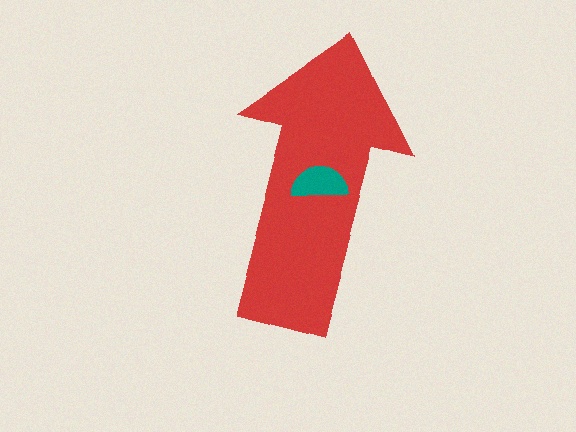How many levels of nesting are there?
2.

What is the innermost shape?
The teal semicircle.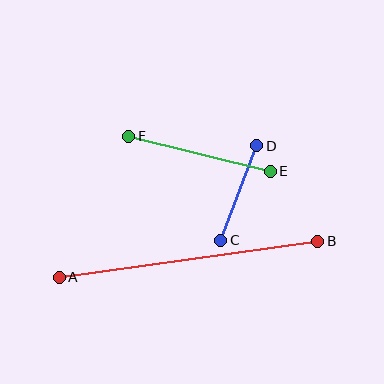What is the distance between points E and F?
The distance is approximately 146 pixels.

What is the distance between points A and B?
The distance is approximately 261 pixels.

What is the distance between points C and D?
The distance is approximately 101 pixels.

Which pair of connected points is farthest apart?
Points A and B are farthest apart.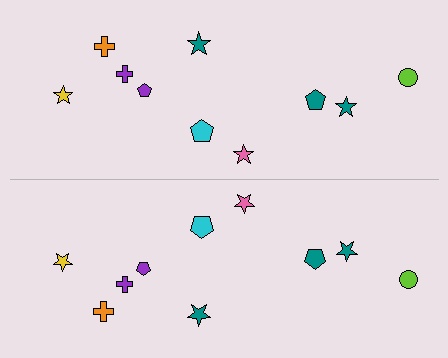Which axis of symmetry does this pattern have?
The pattern has a horizontal axis of symmetry running through the center of the image.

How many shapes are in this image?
There are 20 shapes in this image.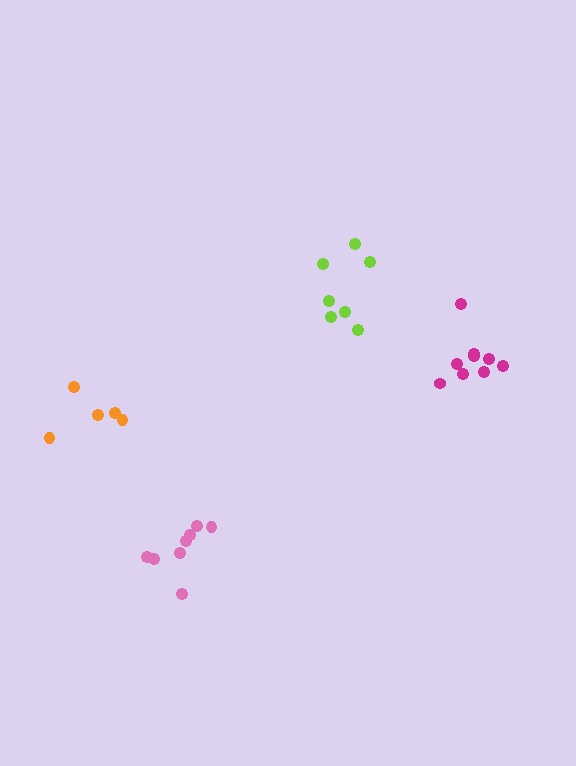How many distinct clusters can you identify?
There are 4 distinct clusters.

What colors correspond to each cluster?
The clusters are colored: magenta, orange, pink, lime.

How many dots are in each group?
Group 1: 9 dots, Group 2: 5 dots, Group 3: 8 dots, Group 4: 7 dots (29 total).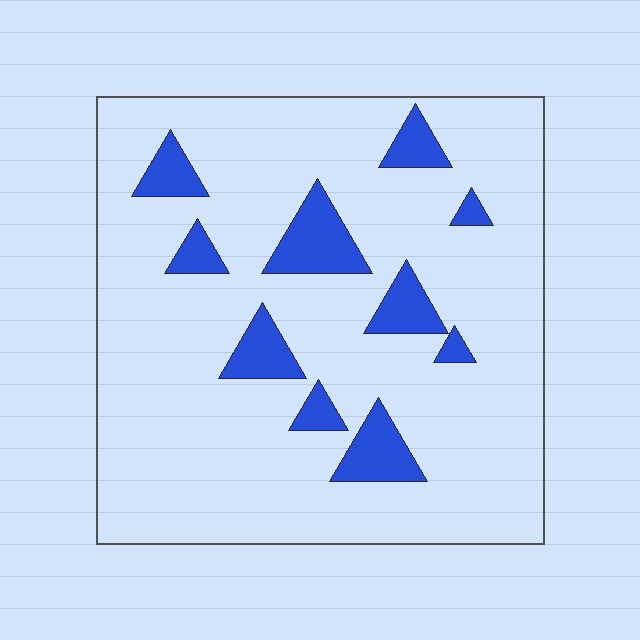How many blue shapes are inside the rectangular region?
10.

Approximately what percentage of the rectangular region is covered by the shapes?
Approximately 15%.